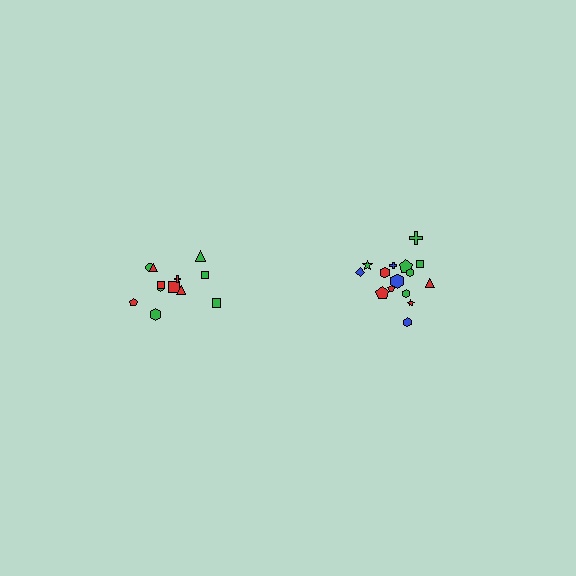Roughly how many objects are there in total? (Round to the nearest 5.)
Roughly 25 objects in total.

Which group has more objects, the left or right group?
The right group.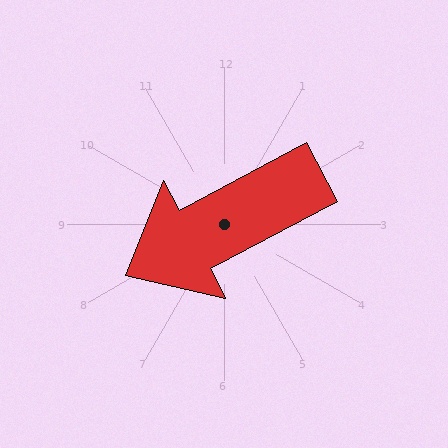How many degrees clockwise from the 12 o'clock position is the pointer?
Approximately 242 degrees.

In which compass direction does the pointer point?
Southwest.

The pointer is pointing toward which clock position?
Roughly 8 o'clock.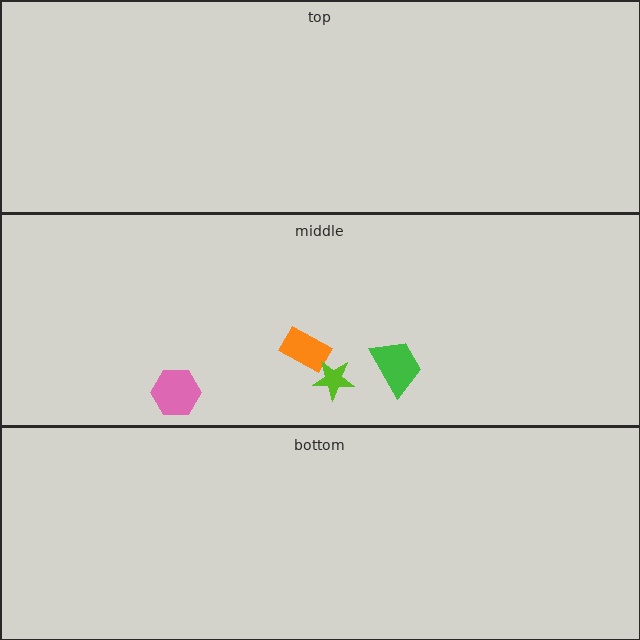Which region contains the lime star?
The middle region.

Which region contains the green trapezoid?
The middle region.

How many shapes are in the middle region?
4.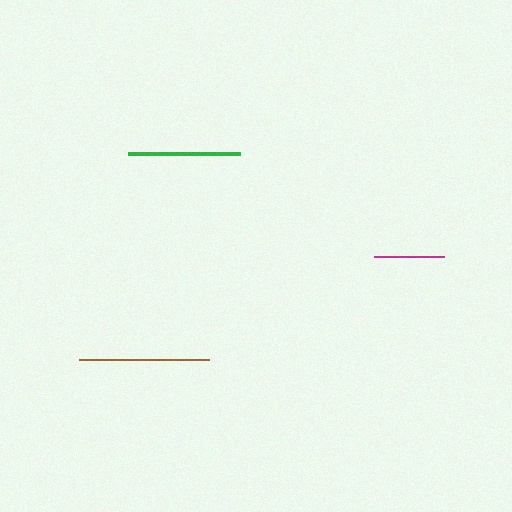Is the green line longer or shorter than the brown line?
The brown line is longer than the green line.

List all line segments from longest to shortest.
From longest to shortest: brown, green, magenta.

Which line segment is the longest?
The brown line is the longest at approximately 130 pixels.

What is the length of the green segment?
The green segment is approximately 112 pixels long.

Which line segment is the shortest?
The magenta line is the shortest at approximately 70 pixels.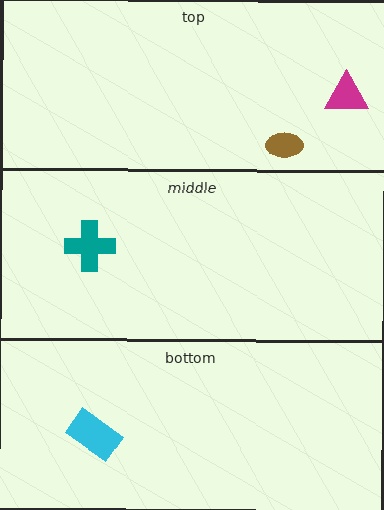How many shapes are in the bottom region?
1.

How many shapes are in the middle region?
1.